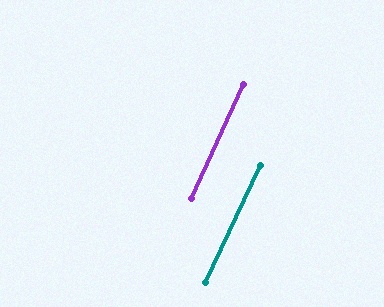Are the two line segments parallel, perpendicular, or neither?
Parallel — their directions differ by only 0.4°.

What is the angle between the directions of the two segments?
Approximately 0 degrees.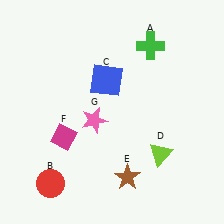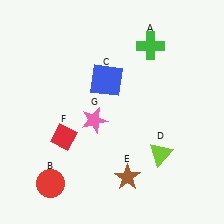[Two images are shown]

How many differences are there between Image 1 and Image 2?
There is 1 difference between the two images.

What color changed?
The diamond (F) changed from magenta in Image 1 to red in Image 2.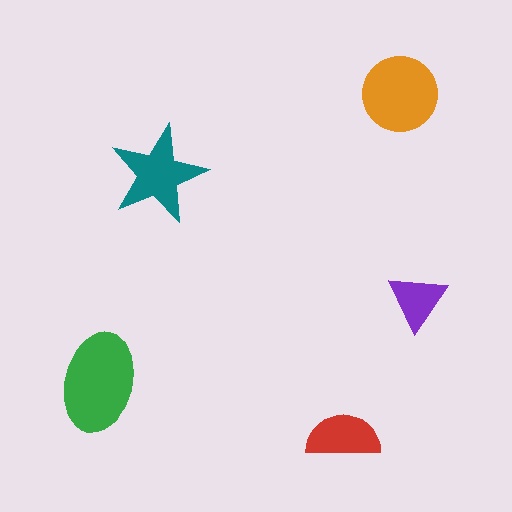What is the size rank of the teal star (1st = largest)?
3rd.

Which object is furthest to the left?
The green ellipse is leftmost.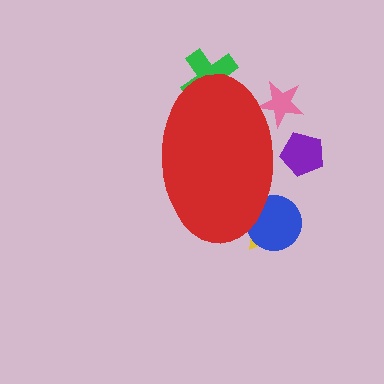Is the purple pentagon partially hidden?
Yes, the purple pentagon is partially hidden behind the red ellipse.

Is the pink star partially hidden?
Yes, the pink star is partially hidden behind the red ellipse.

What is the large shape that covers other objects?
A red ellipse.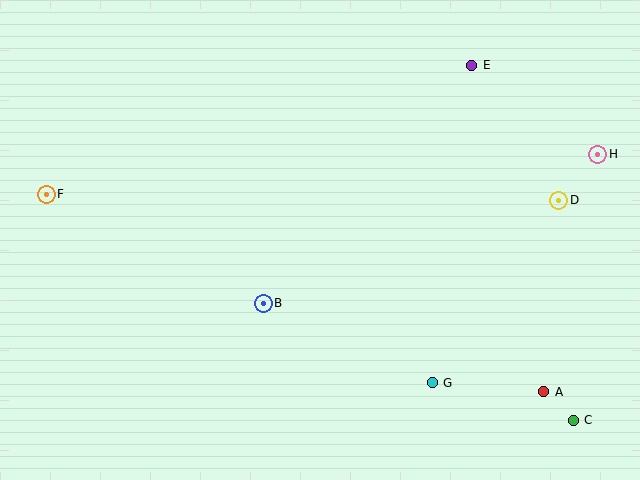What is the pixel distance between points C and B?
The distance between C and B is 331 pixels.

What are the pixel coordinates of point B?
Point B is at (263, 303).